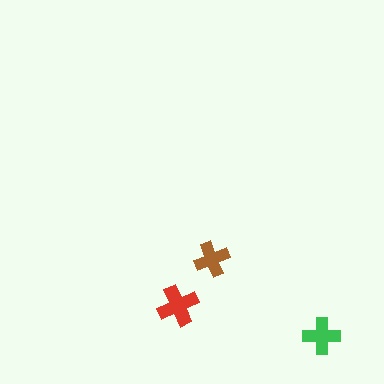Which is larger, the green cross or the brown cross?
The green one.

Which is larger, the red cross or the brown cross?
The red one.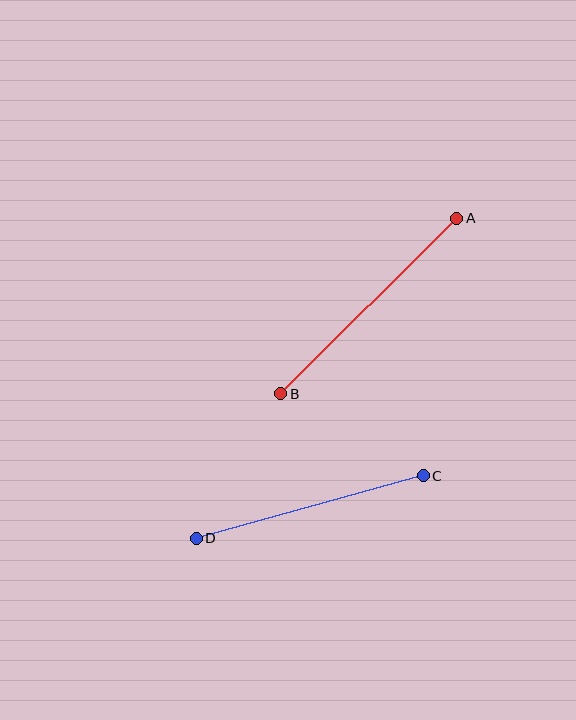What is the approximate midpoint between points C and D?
The midpoint is at approximately (310, 507) pixels.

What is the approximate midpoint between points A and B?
The midpoint is at approximately (369, 306) pixels.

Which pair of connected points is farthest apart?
Points A and B are farthest apart.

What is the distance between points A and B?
The distance is approximately 248 pixels.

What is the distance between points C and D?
The distance is approximately 236 pixels.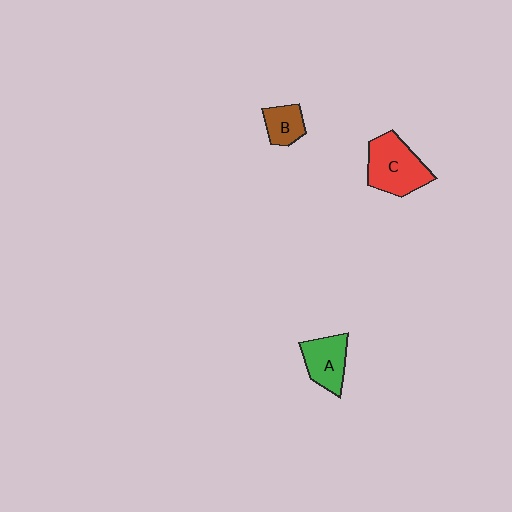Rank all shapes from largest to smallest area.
From largest to smallest: C (red), A (green), B (brown).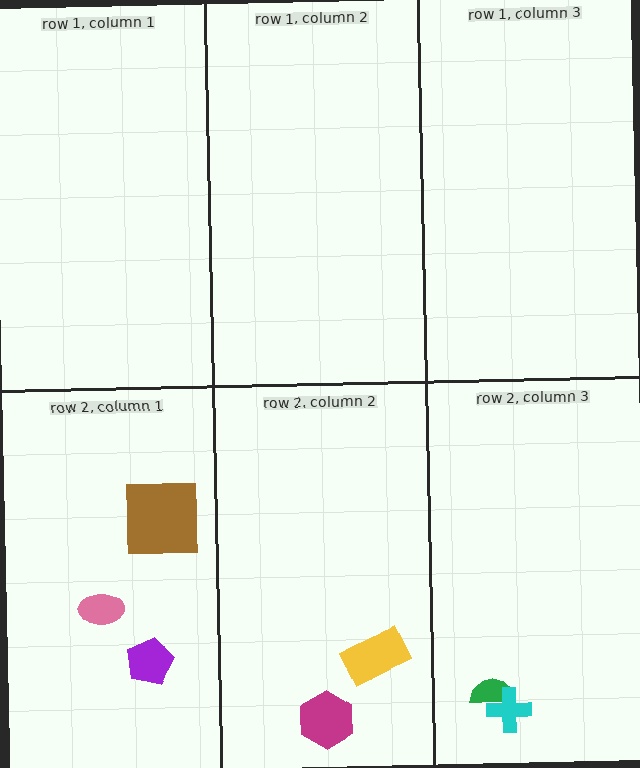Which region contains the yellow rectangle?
The row 2, column 2 region.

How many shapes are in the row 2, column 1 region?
3.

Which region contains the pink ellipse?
The row 2, column 1 region.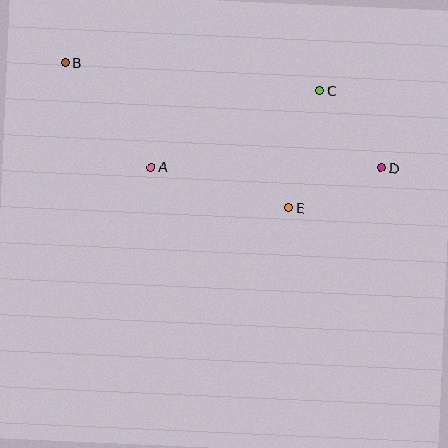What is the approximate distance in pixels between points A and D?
The distance between A and D is approximately 230 pixels.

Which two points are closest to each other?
Points C and D are closest to each other.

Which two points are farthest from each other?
Points B and D are farthest from each other.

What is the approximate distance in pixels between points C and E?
The distance between C and E is approximately 121 pixels.